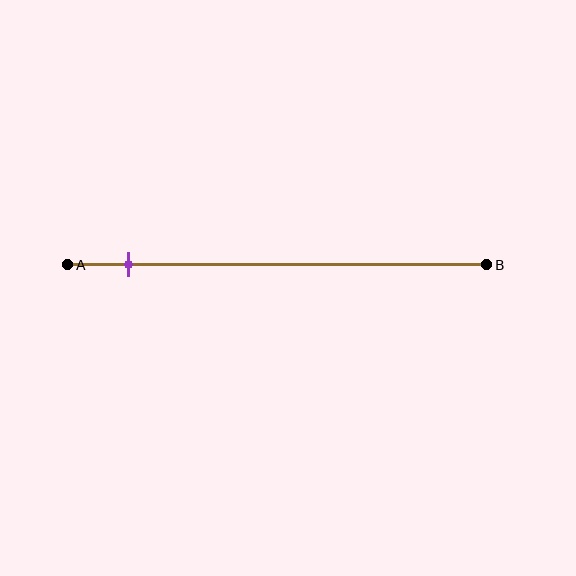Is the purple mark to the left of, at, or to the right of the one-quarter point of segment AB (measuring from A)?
The purple mark is to the left of the one-quarter point of segment AB.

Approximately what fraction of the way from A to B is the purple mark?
The purple mark is approximately 15% of the way from A to B.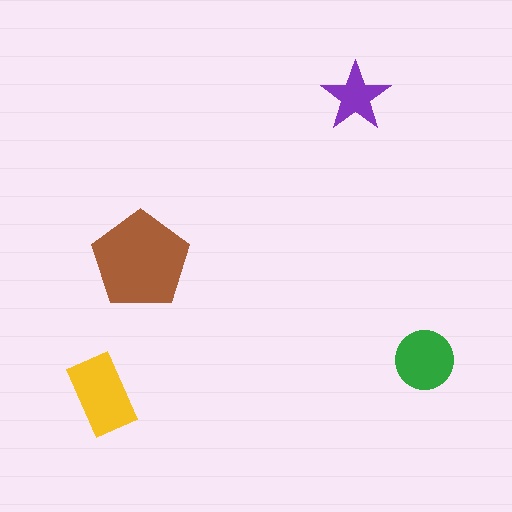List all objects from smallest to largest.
The purple star, the green circle, the yellow rectangle, the brown pentagon.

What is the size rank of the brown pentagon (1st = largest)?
1st.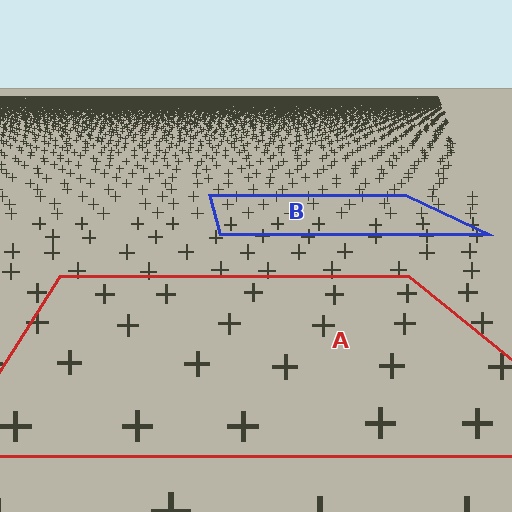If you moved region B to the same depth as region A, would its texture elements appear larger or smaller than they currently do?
They would appear larger. At a closer depth, the same texture elements are projected at a bigger on-screen size.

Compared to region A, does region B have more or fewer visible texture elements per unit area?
Region B has more texture elements per unit area — they are packed more densely because it is farther away.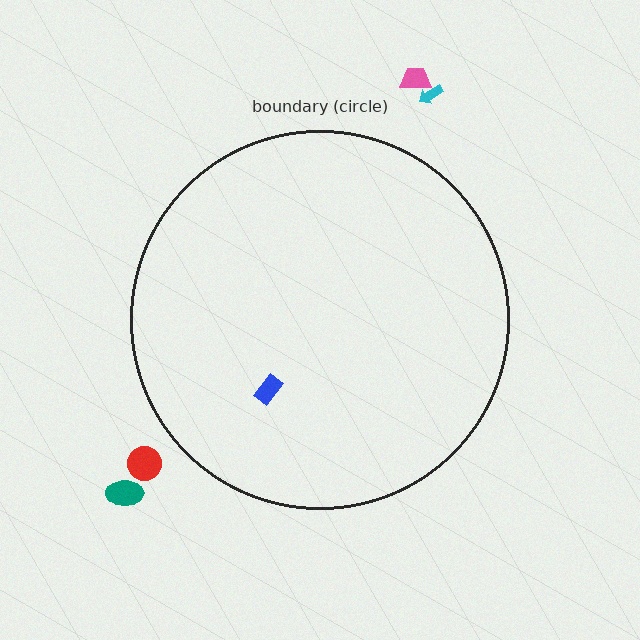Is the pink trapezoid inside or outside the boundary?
Outside.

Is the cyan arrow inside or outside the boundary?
Outside.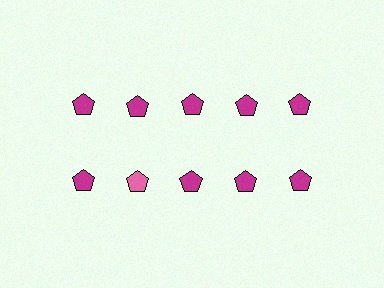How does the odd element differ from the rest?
It has a different color: pink instead of magenta.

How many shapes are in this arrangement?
There are 10 shapes arranged in a grid pattern.